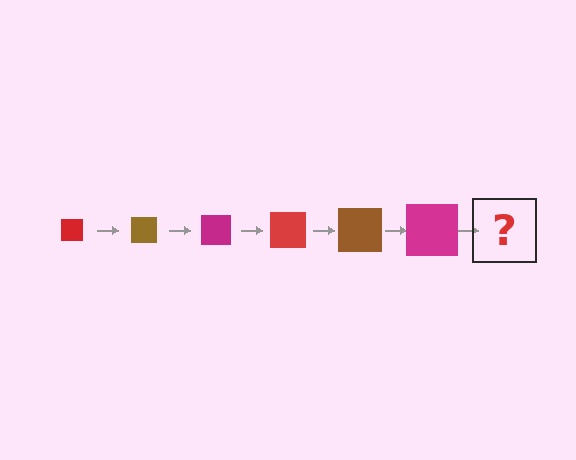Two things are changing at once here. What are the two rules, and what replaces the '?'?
The two rules are that the square grows larger each step and the color cycles through red, brown, and magenta. The '?' should be a red square, larger than the previous one.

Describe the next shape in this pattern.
It should be a red square, larger than the previous one.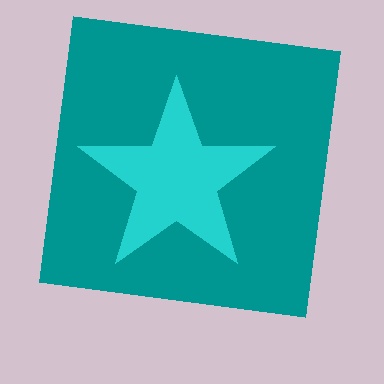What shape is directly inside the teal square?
The cyan star.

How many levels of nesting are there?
2.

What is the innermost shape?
The cyan star.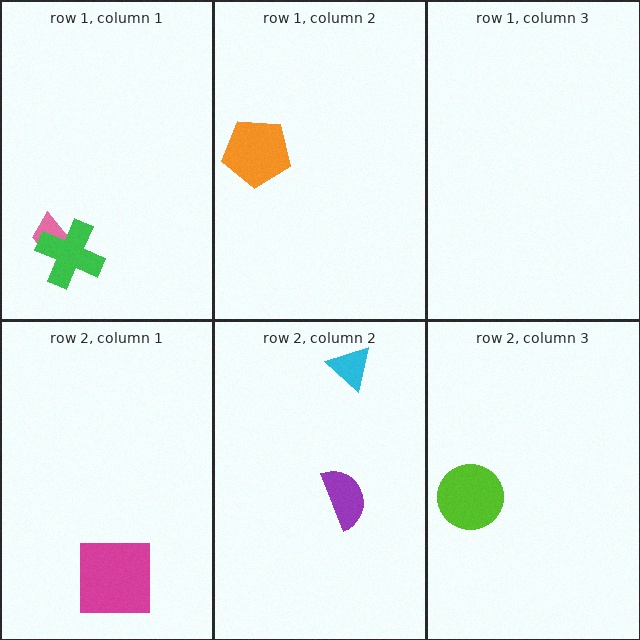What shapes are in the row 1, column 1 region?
The pink trapezoid, the green cross.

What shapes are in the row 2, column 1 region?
The magenta square.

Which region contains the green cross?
The row 1, column 1 region.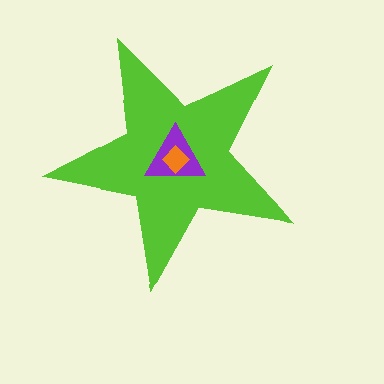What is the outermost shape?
The lime star.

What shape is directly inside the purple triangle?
The orange diamond.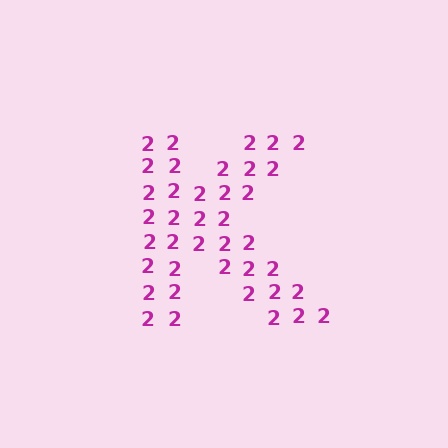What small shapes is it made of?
It is made of small digit 2's.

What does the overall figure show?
The overall figure shows the letter K.